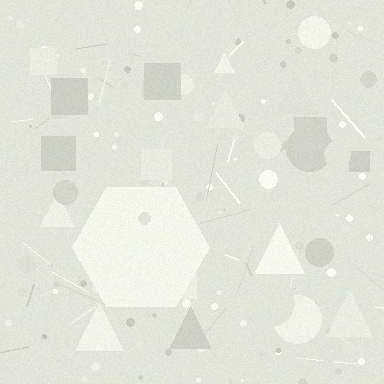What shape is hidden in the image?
A hexagon is hidden in the image.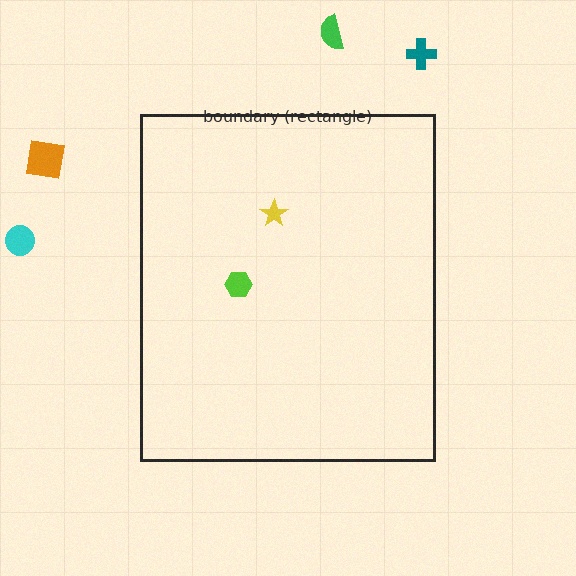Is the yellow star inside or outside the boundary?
Inside.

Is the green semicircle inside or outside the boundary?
Outside.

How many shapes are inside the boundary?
2 inside, 4 outside.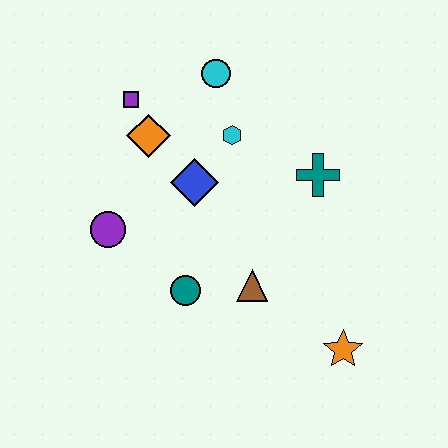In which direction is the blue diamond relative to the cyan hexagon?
The blue diamond is below the cyan hexagon.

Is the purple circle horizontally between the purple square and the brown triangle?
No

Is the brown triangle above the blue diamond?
No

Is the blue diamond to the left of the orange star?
Yes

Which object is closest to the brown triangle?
The teal circle is closest to the brown triangle.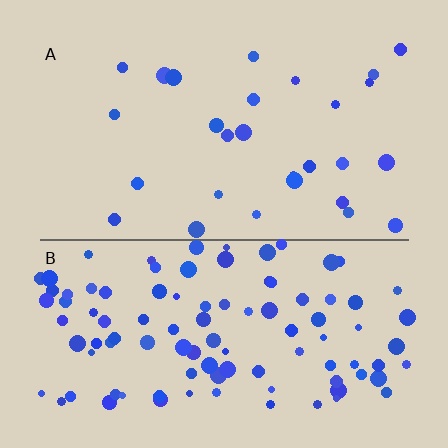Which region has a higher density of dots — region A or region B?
B (the bottom).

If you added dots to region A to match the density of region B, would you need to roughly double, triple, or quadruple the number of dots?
Approximately quadruple.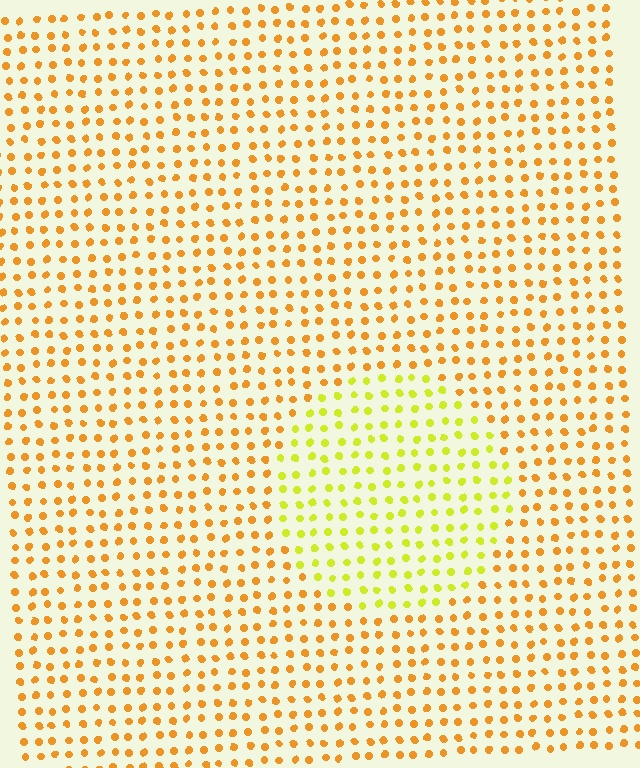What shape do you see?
I see a circle.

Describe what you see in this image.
The image is filled with small orange elements in a uniform arrangement. A circle-shaped region is visible where the elements are tinted to a slightly different hue, forming a subtle color boundary.